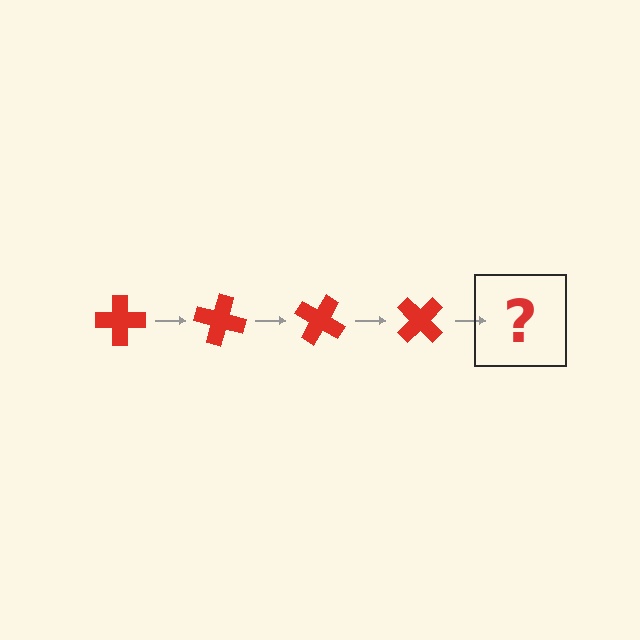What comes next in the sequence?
The next element should be a red cross rotated 60 degrees.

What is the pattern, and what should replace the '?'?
The pattern is that the cross rotates 15 degrees each step. The '?' should be a red cross rotated 60 degrees.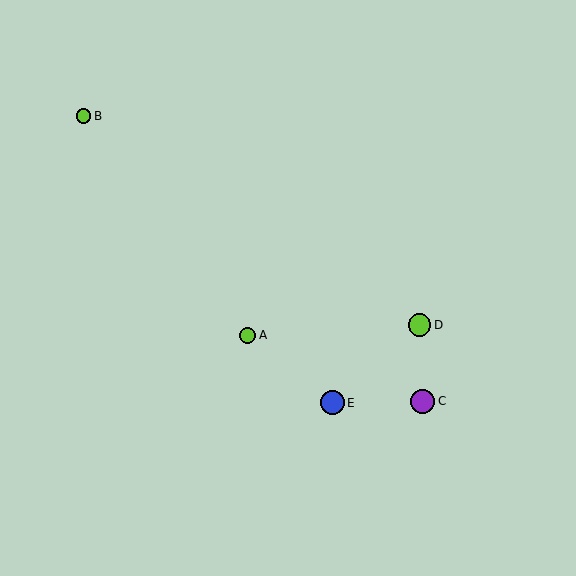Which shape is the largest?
The purple circle (labeled C) is the largest.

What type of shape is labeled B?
Shape B is a lime circle.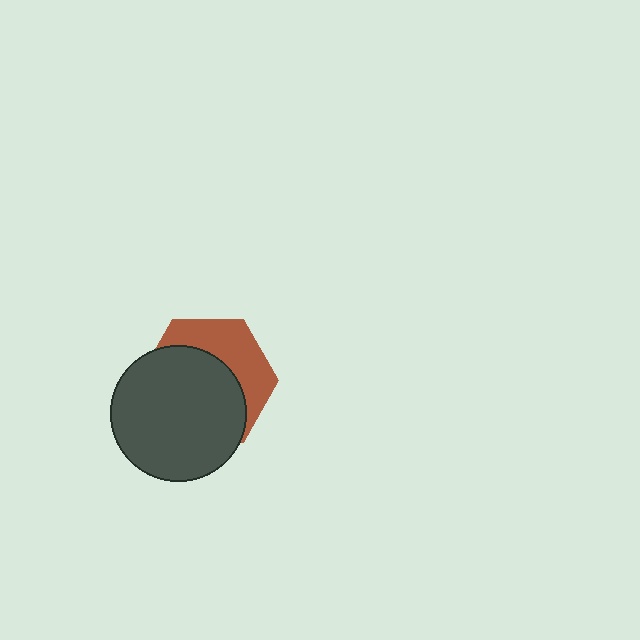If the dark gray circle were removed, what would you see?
You would see the complete brown hexagon.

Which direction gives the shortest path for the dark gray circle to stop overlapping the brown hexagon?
Moving toward the lower-left gives the shortest separation.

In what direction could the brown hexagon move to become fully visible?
The brown hexagon could move toward the upper-right. That would shift it out from behind the dark gray circle entirely.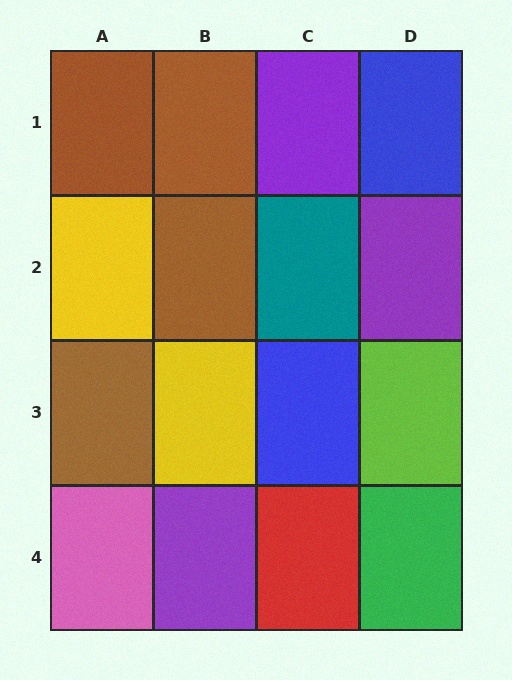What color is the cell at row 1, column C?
Purple.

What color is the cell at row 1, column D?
Blue.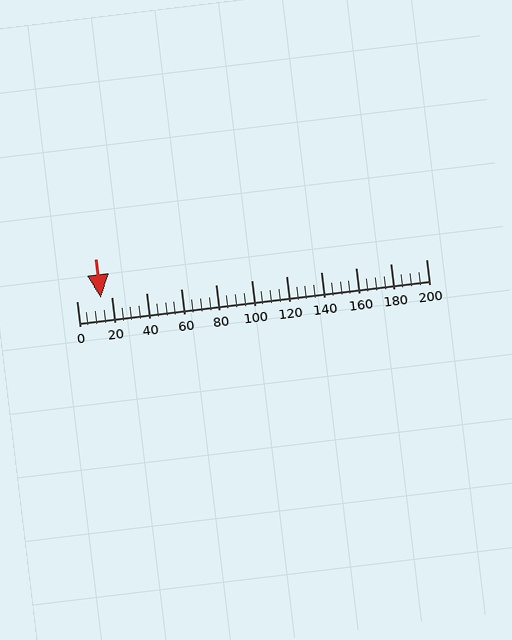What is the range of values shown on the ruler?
The ruler shows values from 0 to 200.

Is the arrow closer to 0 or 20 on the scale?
The arrow is closer to 20.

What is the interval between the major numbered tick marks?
The major tick marks are spaced 20 units apart.